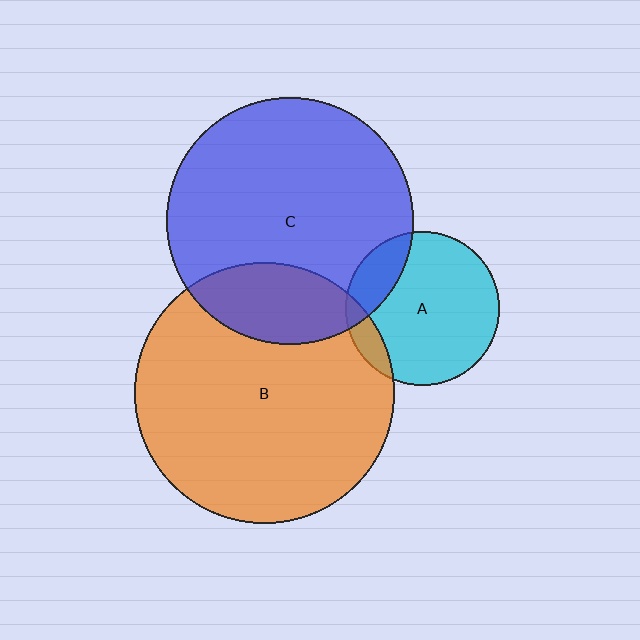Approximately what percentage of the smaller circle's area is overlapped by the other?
Approximately 20%.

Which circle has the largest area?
Circle B (orange).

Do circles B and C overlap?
Yes.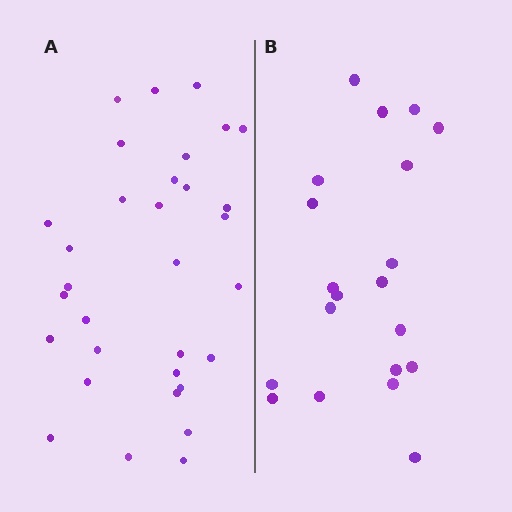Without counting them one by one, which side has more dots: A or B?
Region A (the left region) has more dots.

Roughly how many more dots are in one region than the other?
Region A has roughly 12 or so more dots than region B.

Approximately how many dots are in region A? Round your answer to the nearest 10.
About 30 dots. (The exact count is 32, which rounds to 30.)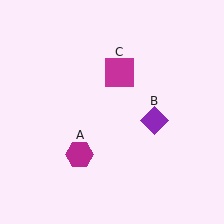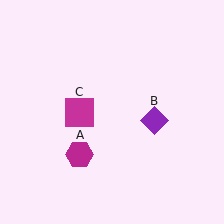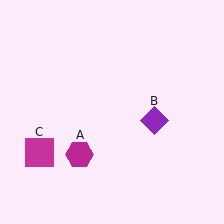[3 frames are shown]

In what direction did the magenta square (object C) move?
The magenta square (object C) moved down and to the left.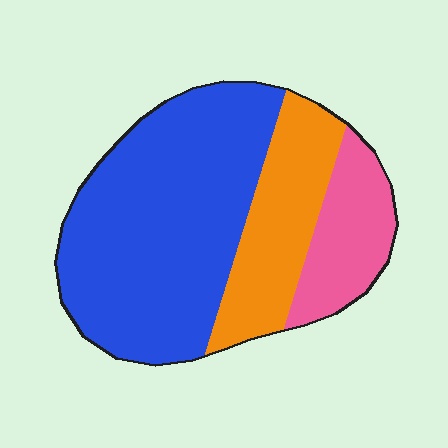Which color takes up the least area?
Pink, at roughly 15%.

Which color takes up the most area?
Blue, at roughly 60%.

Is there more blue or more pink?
Blue.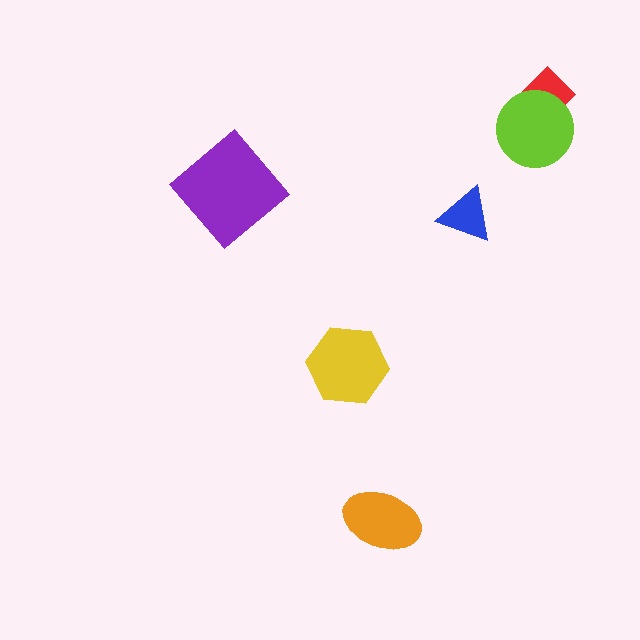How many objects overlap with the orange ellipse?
0 objects overlap with the orange ellipse.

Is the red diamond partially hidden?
Yes, it is partially covered by another shape.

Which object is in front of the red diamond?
The lime circle is in front of the red diamond.